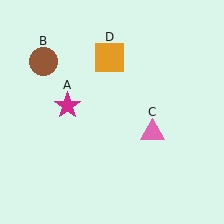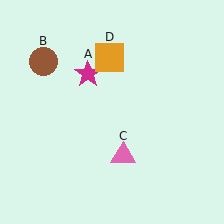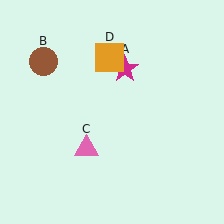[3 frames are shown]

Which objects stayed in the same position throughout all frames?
Brown circle (object B) and orange square (object D) remained stationary.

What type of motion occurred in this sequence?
The magenta star (object A), pink triangle (object C) rotated clockwise around the center of the scene.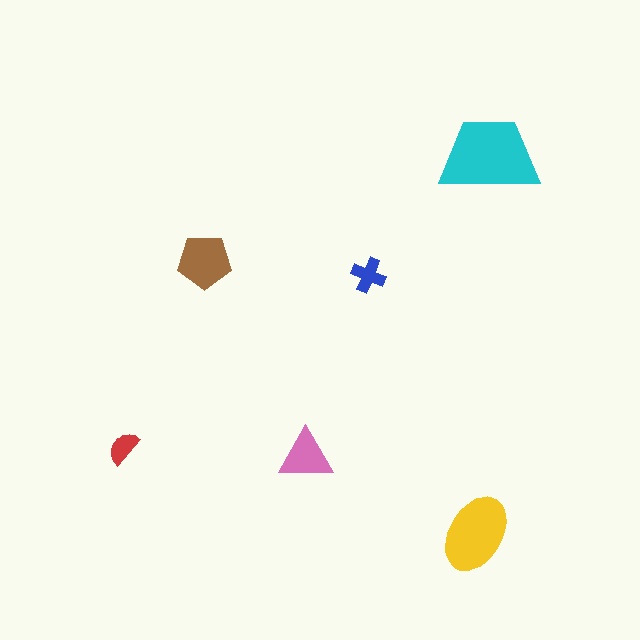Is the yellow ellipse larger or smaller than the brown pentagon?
Larger.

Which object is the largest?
The cyan trapezoid.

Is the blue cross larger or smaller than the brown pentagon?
Smaller.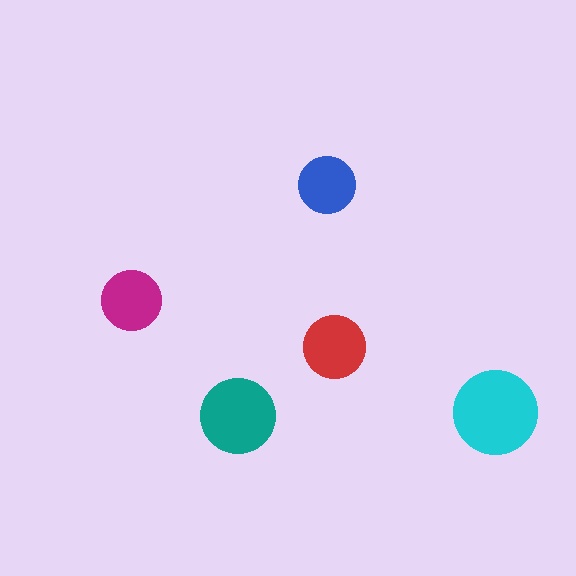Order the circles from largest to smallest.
the cyan one, the teal one, the red one, the magenta one, the blue one.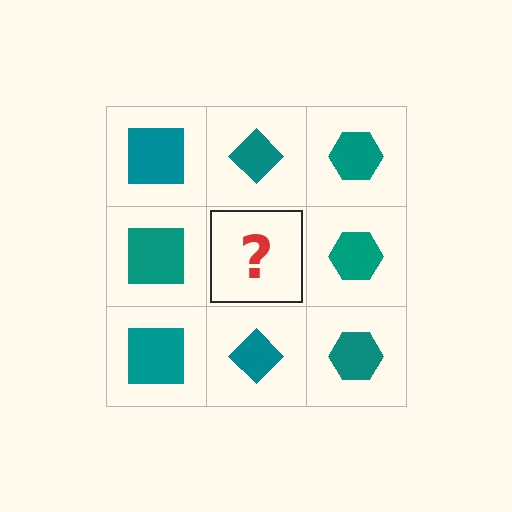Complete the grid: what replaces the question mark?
The question mark should be replaced with a teal diamond.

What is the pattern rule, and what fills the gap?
The rule is that each column has a consistent shape. The gap should be filled with a teal diamond.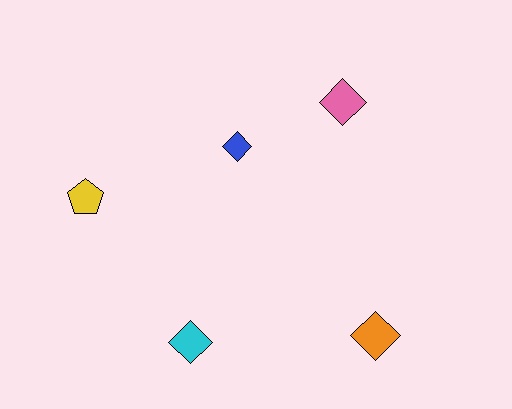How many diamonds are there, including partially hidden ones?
There are 4 diamonds.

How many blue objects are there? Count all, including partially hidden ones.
There is 1 blue object.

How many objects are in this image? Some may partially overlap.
There are 5 objects.